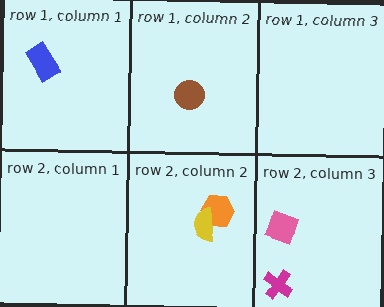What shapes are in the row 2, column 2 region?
The orange hexagon, the yellow semicircle.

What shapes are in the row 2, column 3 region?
The magenta cross, the pink diamond.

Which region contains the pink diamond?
The row 2, column 3 region.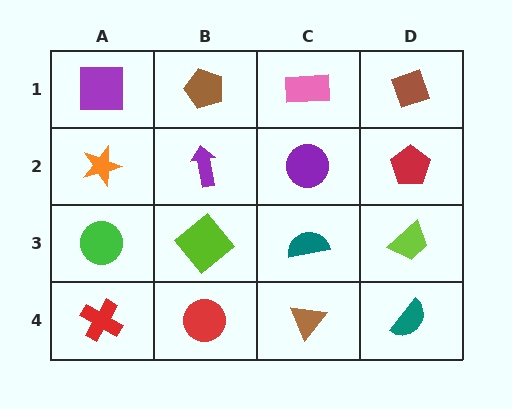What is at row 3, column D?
A lime trapezoid.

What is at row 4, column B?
A red circle.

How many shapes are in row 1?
4 shapes.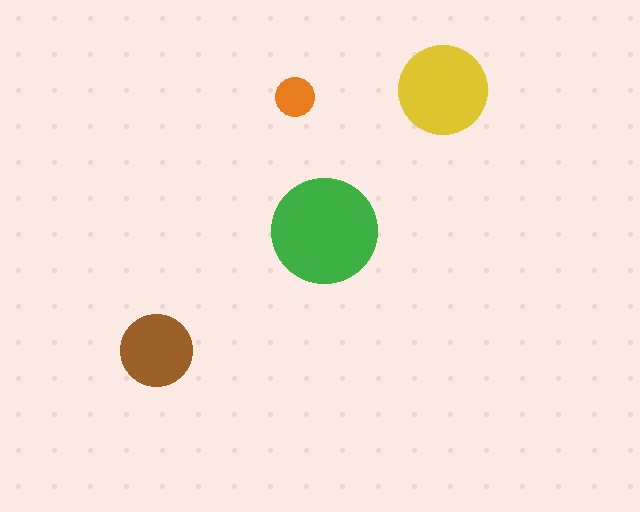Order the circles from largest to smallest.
the green one, the yellow one, the brown one, the orange one.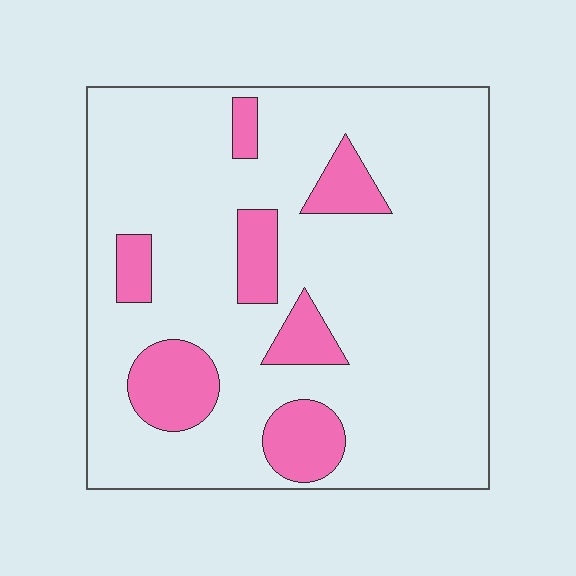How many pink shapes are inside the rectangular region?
7.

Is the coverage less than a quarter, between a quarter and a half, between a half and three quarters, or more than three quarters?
Less than a quarter.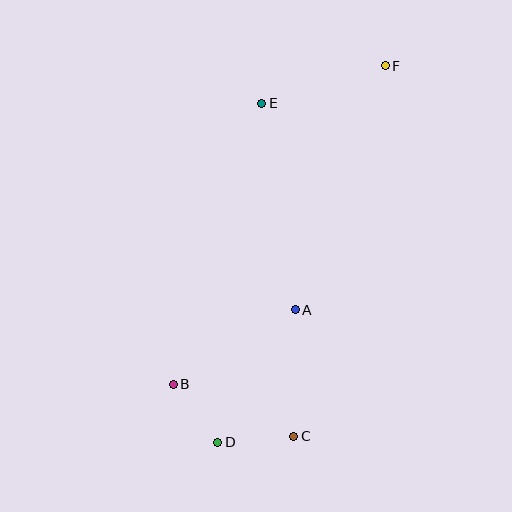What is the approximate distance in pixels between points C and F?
The distance between C and F is approximately 382 pixels.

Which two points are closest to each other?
Points B and D are closest to each other.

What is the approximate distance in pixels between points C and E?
The distance between C and E is approximately 334 pixels.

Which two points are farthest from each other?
Points D and F are farthest from each other.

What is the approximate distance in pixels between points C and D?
The distance between C and D is approximately 76 pixels.